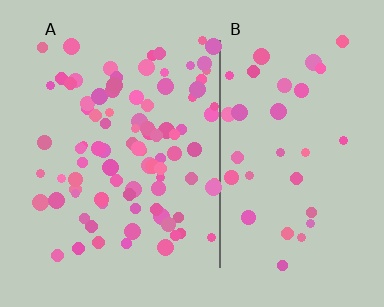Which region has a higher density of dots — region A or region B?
A (the left).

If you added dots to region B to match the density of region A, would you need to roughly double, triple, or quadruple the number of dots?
Approximately triple.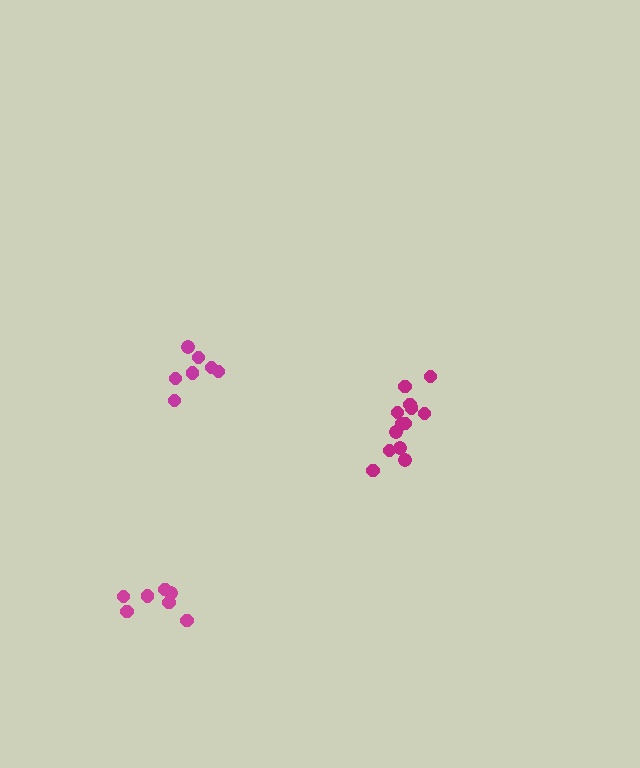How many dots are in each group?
Group 1: 7 dots, Group 2: 13 dots, Group 3: 7 dots (27 total).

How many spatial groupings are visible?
There are 3 spatial groupings.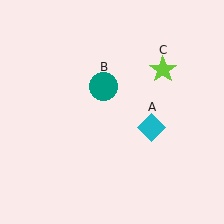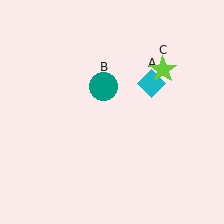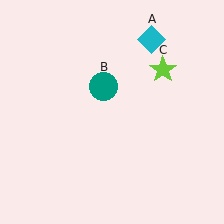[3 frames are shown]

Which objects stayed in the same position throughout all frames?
Teal circle (object B) and lime star (object C) remained stationary.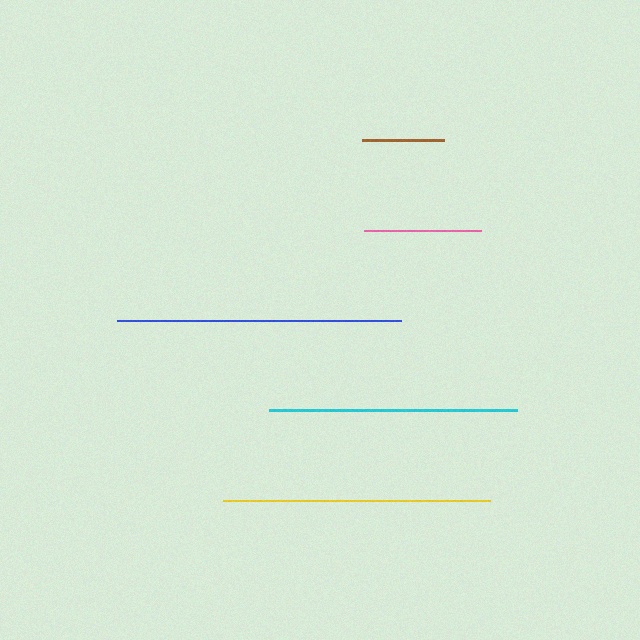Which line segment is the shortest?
The brown line is the shortest at approximately 82 pixels.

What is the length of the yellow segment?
The yellow segment is approximately 267 pixels long.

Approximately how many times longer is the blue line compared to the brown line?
The blue line is approximately 3.5 times the length of the brown line.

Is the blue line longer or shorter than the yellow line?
The blue line is longer than the yellow line.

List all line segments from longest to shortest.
From longest to shortest: blue, yellow, cyan, pink, brown.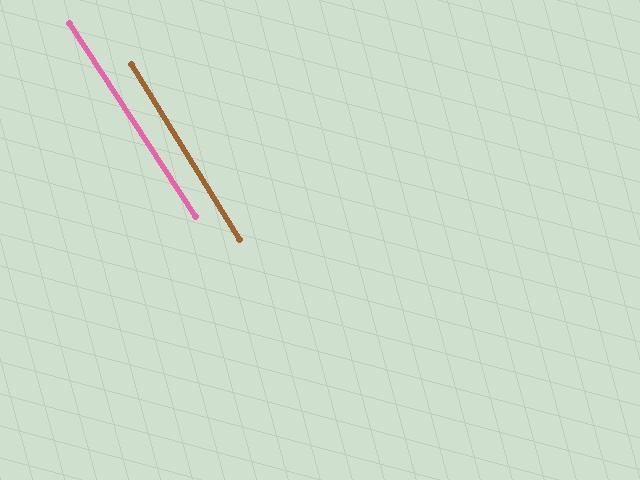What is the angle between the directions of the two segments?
Approximately 1 degree.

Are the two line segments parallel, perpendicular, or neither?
Parallel — their directions differ by only 1.4°.